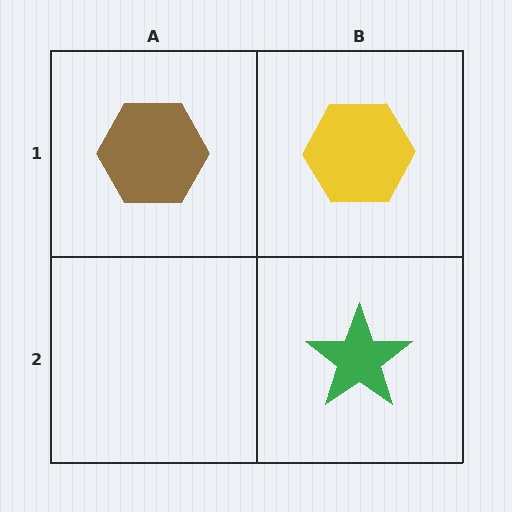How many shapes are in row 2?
1 shape.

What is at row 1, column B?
A yellow hexagon.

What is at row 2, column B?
A green star.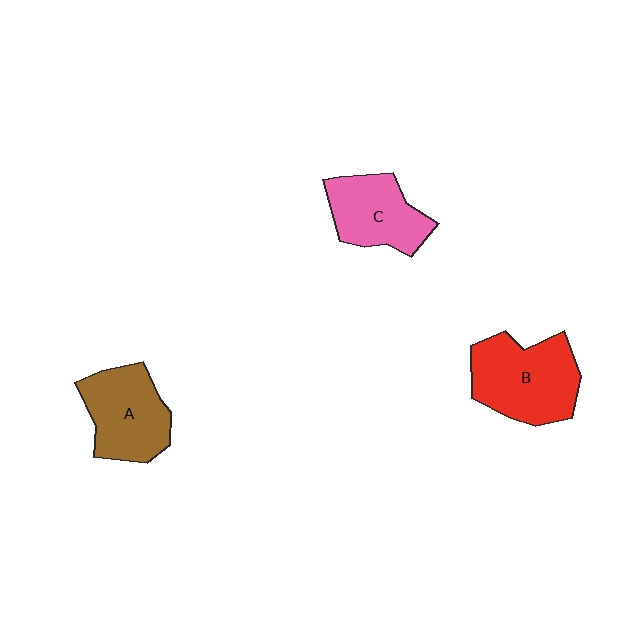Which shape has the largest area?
Shape B (red).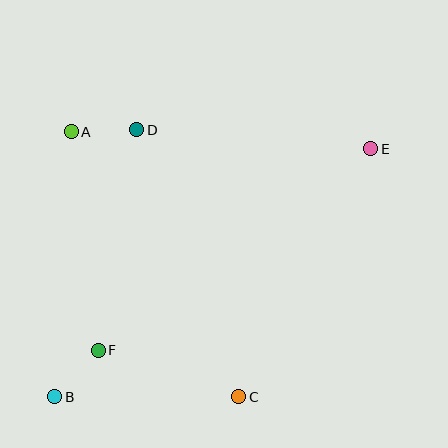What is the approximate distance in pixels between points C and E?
The distance between C and E is approximately 281 pixels.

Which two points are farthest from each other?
Points B and E are farthest from each other.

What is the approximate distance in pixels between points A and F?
The distance between A and F is approximately 220 pixels.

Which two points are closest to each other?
Points B and F are closest to each other.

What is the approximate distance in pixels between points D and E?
The distance between D and E is approximately 234 pixels.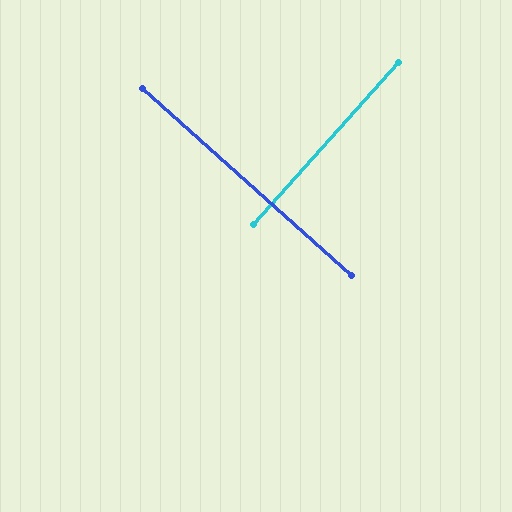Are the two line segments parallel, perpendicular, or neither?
Perpendicular — they meet at approximately 90°.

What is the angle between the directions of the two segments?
Approximately 90 degrees.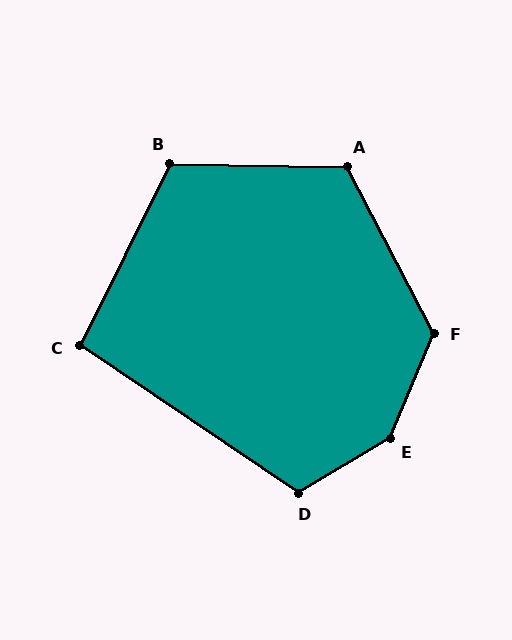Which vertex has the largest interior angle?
E, at approximately 144 degrees.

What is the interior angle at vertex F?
Approximately 130 degrees (obtuse).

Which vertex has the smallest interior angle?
C, at approximately 98 degrees.